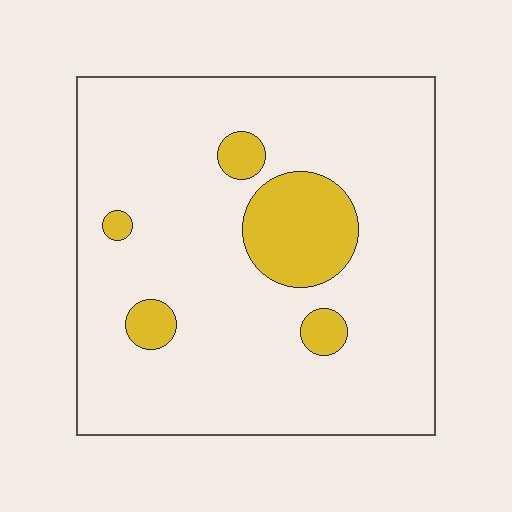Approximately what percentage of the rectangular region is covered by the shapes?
Approximately 15%.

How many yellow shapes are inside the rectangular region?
5.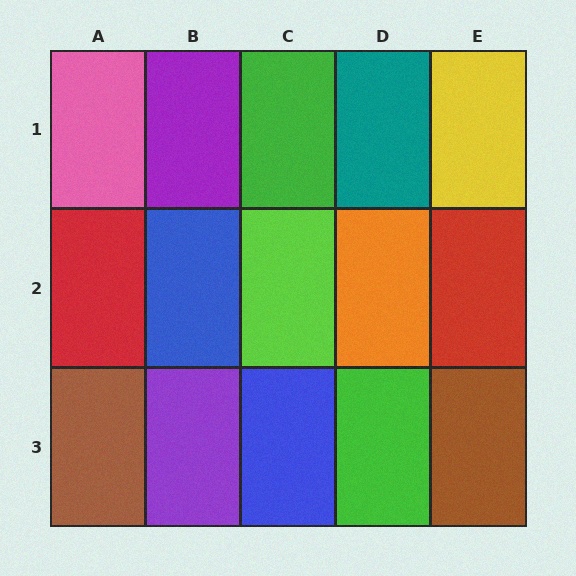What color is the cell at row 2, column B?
Blue.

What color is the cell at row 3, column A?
Brown.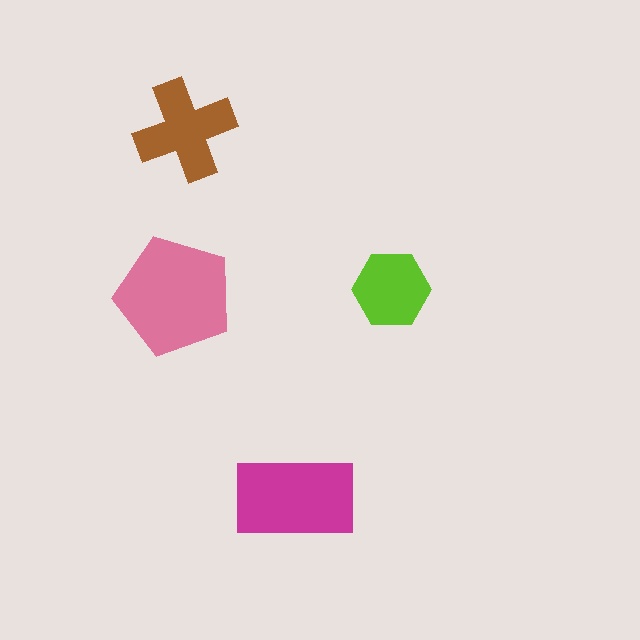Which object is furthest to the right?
The lime hexagon is rightmost.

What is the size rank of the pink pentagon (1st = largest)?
1st.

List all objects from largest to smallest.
The pink pentagon, the magenta rectangle, the brown cross, the lime hexagon.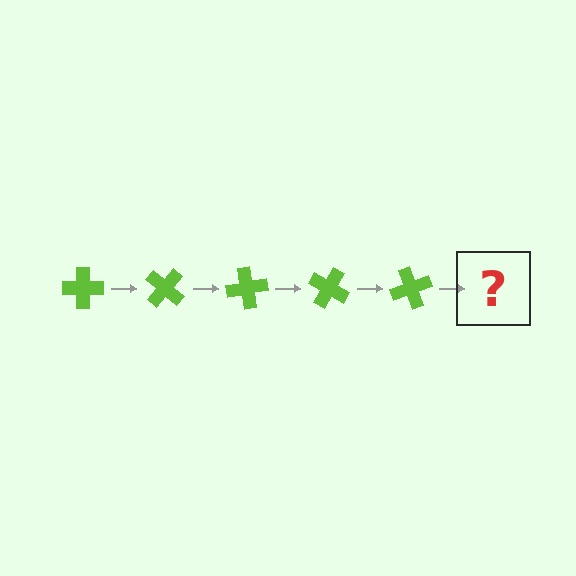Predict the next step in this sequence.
The next step is a lime cross rotated 200 degrees.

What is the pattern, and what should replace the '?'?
The pattern is that the cross rotates 40 degrees each step. The '?' should be a lime cross rotated 200 degrees.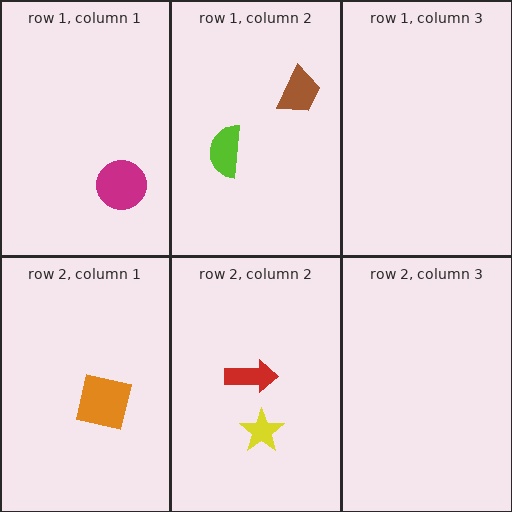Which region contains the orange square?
The row 2, column 1 region.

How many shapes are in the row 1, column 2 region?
2.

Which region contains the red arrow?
The row 2, column 2 region.